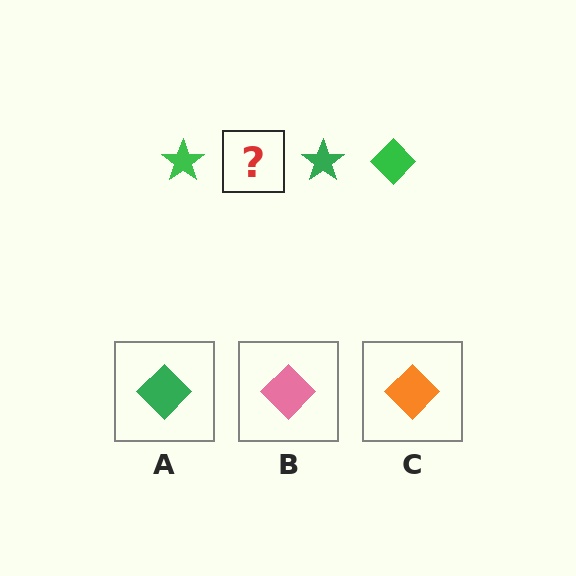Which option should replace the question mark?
Option A.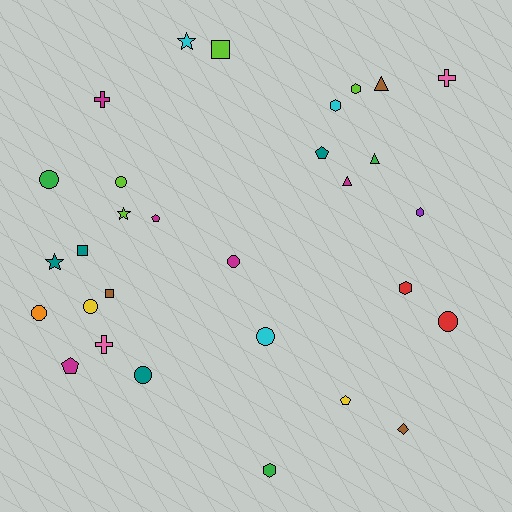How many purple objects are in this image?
There is 1 purple object.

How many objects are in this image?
There are 30 objects.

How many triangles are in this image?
There are 3 triangles.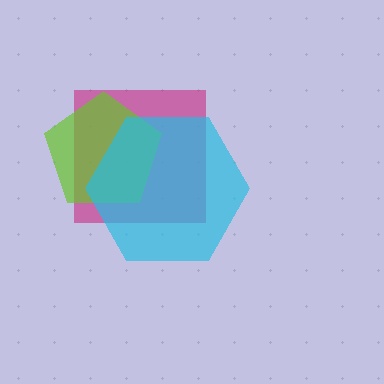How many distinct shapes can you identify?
There are 3 distinct shapes: a magenta square, a lime pentagon, a cyan hexagon.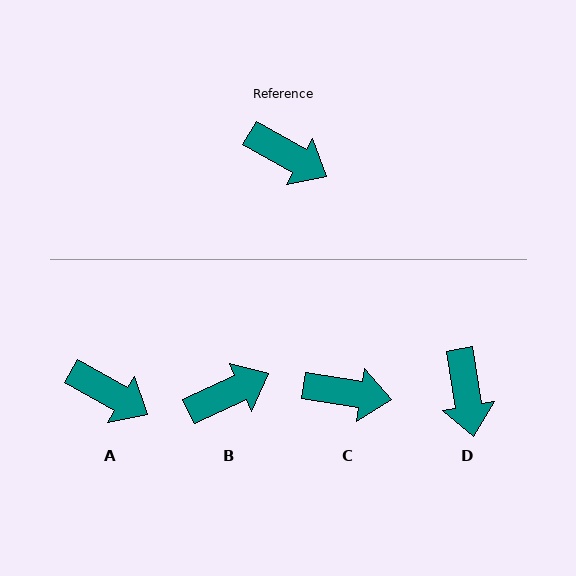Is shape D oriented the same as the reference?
No, it is off by about 51 degrees.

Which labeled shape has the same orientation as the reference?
A.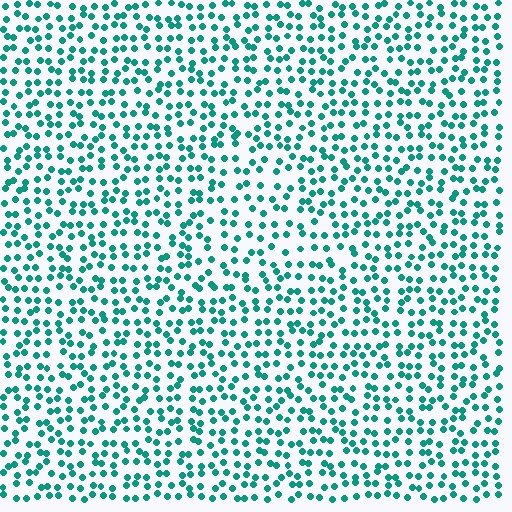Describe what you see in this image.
The image contains small teal elements arranged at two different densities. A triangle-shaped region is visible where the elements are less densely packed than the surrounding area.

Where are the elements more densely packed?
The elements are more densely packed outside the triangle boundary.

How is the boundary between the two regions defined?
The boundary is defined by a change in element density (approximately 1.4x ratio). All elements are the same color, size, and shape.